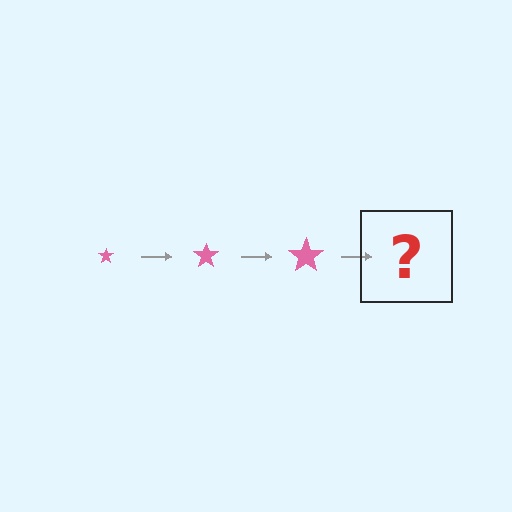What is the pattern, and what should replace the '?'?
The pattern is that the star gets progressively larger each step. The '?' should be a pink star, larger than the previous one.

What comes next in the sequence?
The next element should be a pink star, larger than the previous one.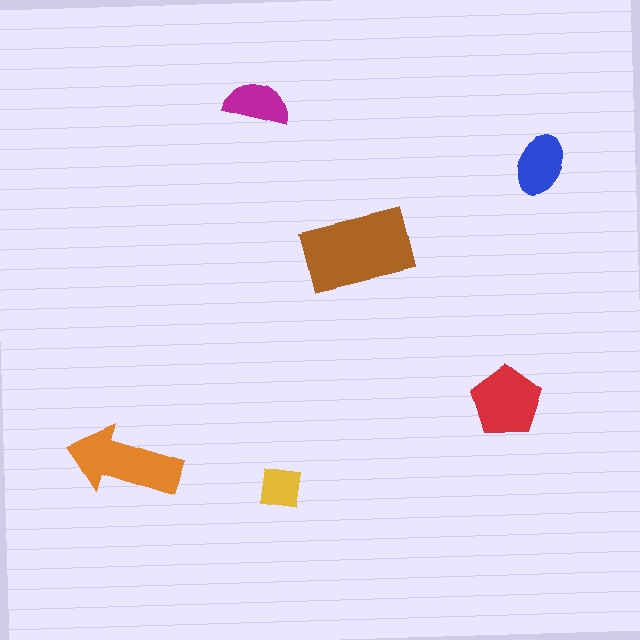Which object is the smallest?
The yellow square.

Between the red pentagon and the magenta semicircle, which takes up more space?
The red pentagon.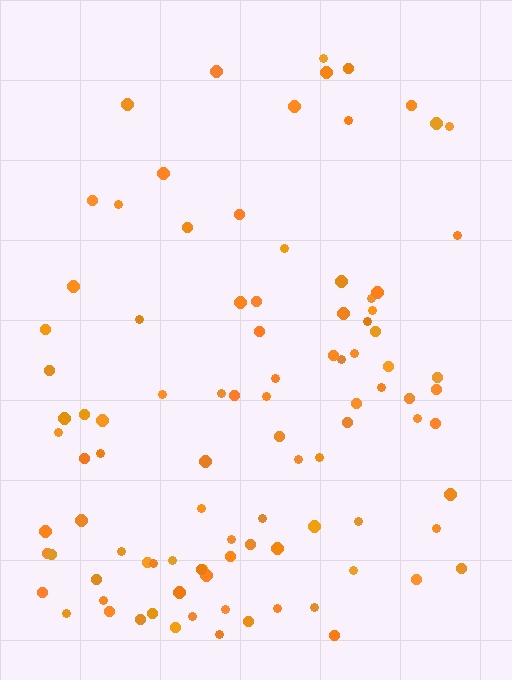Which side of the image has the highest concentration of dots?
The bottom.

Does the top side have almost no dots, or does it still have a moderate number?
Still a moderate number, just noticeably fewer than the bottom.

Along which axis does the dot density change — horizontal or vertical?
Vertical.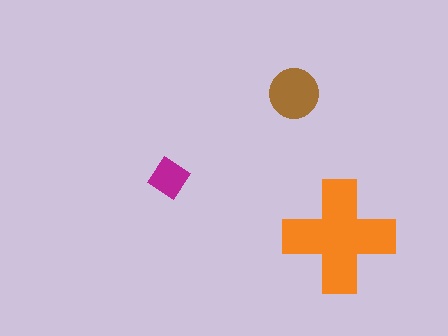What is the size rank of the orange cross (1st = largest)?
1st.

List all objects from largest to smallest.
The orange cross, the brown circle, the magenta diamond.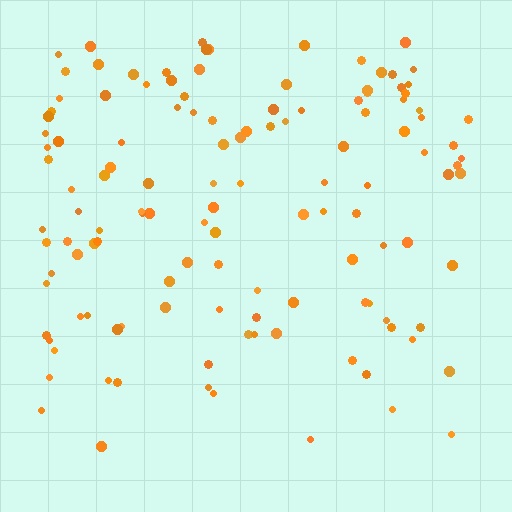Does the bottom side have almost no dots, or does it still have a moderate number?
Still a moderate number, just noticeably fewer than the top.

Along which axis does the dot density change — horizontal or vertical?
Vertical.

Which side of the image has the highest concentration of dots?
The top.